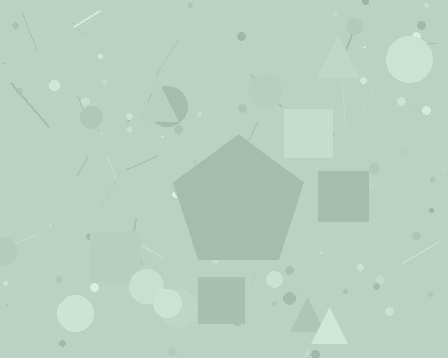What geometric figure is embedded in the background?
A pentagon is embedded in the background.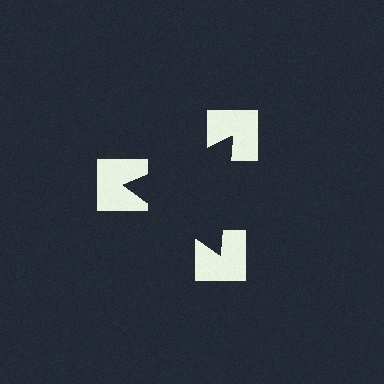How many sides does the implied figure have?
3 sides.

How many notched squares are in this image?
There are 3 — one at each vertex of the illusory triangle.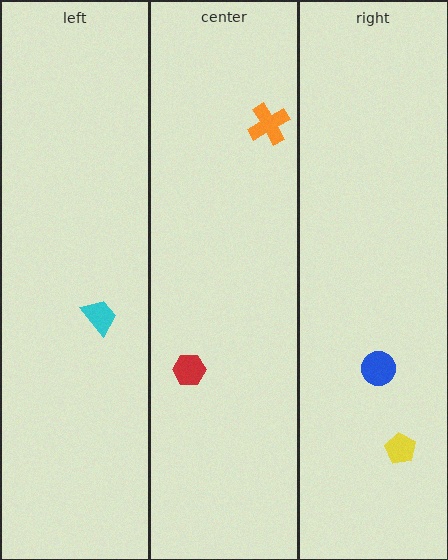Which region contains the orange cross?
The center region.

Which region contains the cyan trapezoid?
The left region.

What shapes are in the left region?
The cyan trapezoid.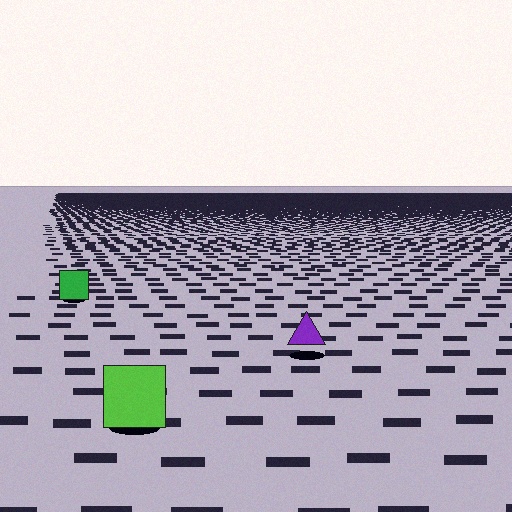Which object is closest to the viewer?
The lime square is closest. The texture marks near it are larger and more spread out.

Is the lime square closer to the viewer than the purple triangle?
Yes. The lime square is closer — you can tell from the texture gradient: the ground texture is coarser near it.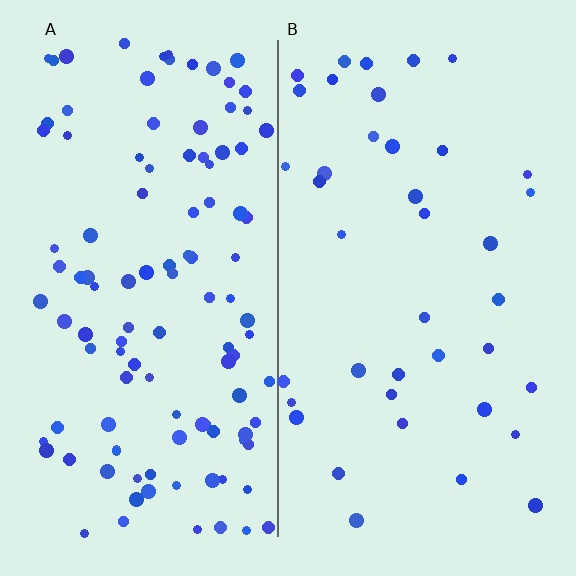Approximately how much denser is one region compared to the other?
Approximately 2.8× — region A over region B.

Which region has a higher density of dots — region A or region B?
A (the left).